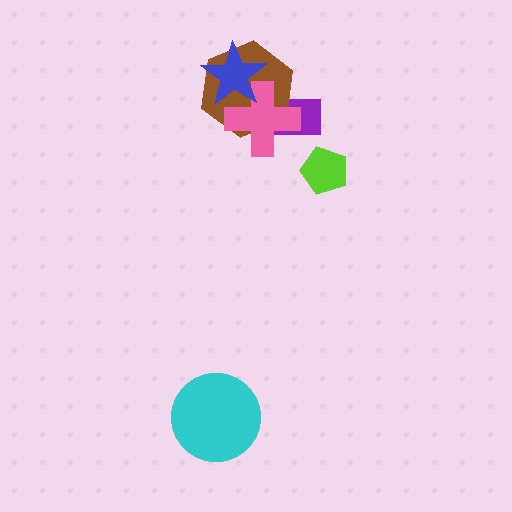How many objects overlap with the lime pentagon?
0 objects overlap with the lime pentagon.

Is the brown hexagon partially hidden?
Yes, it is partially covered by another shape.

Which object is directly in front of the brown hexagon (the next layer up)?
The pink cross is directly in front of the brown hexagon.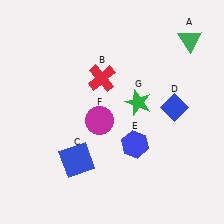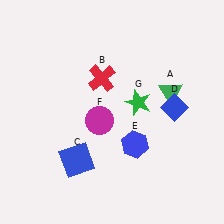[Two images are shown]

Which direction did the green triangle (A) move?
The green triangle (A) moved down.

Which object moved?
The green triangle (A) moved down.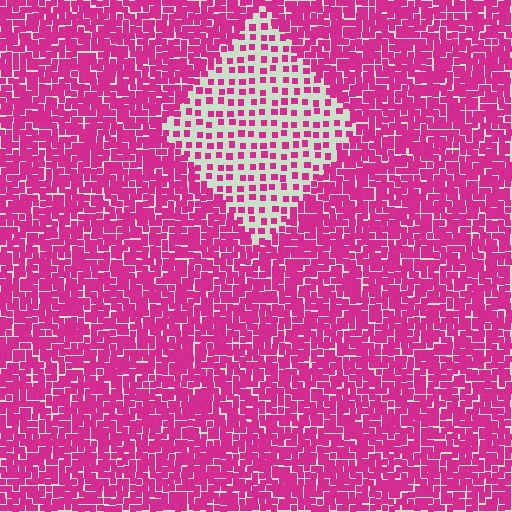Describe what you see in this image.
The image contains small magenta elements arranged at two different densities. A diamond-shaped region is visible where the elements are less densely packed than the surrounding area.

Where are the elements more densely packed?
The elements are more densely packed outside the diamond boundary.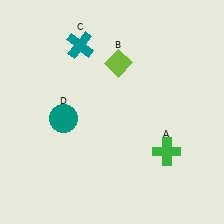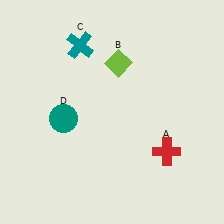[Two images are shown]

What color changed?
The cross (A) changed from green in Image 1 to red in Image 2.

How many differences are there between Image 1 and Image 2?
There is 1 difference between the two images.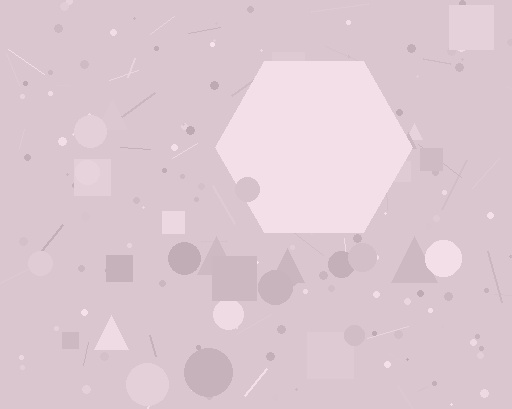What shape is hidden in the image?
A hexagon is hidden in the image.